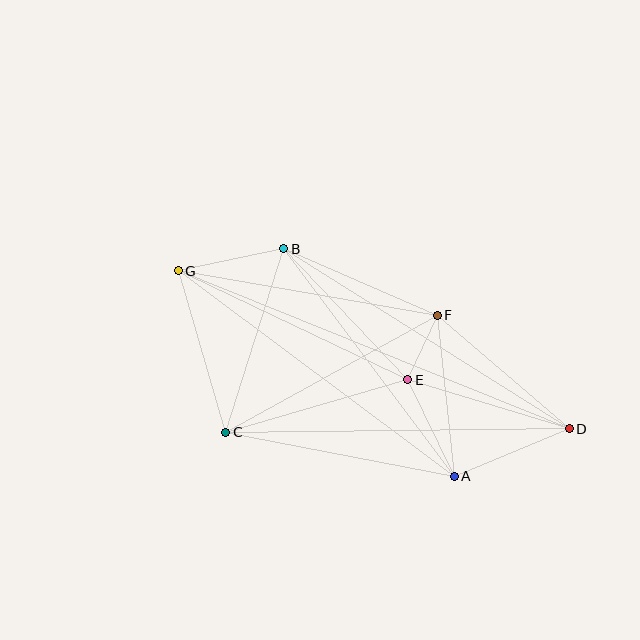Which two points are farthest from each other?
Points D and G are farthest from each other.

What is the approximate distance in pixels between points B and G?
The distance between B and G is approximately 108 pixels.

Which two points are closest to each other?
Points E and F are closest to each other.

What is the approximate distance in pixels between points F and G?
The distance between F and G is approximately 263 pixels.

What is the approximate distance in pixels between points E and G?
The distance between E and G is approximately 254 pixels.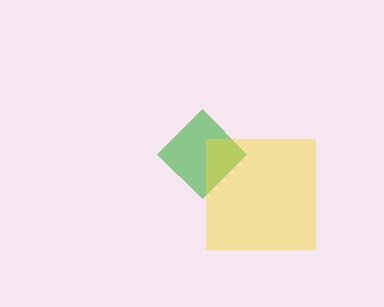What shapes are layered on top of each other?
The layered shapes are: a green diamond, a yellow square.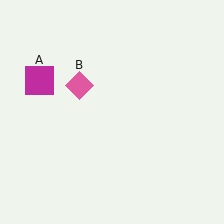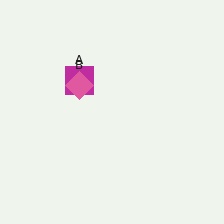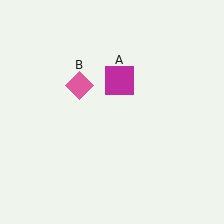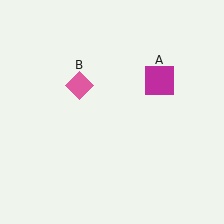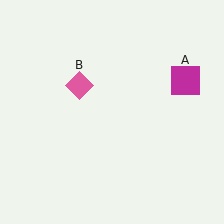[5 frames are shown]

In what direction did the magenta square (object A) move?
The magenta square (object A) moved right.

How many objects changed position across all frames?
1 object changed position: magenta square (object A).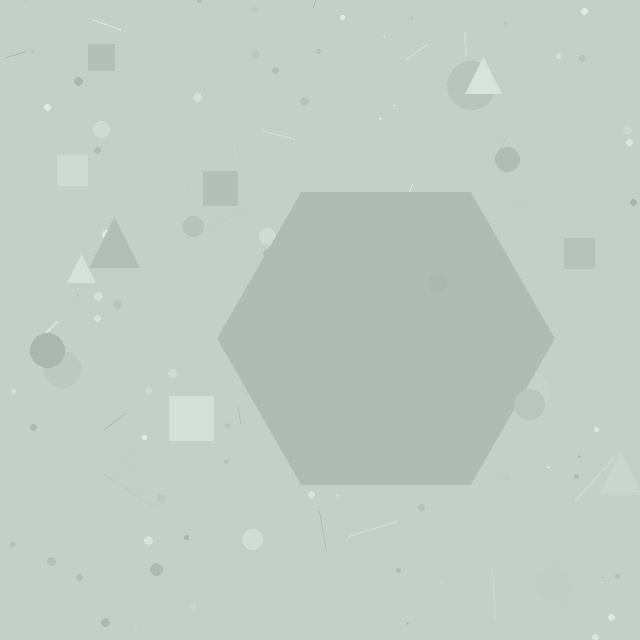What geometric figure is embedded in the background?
A hexagon is embedded in the background.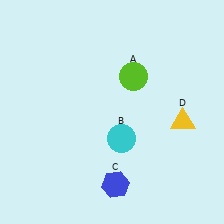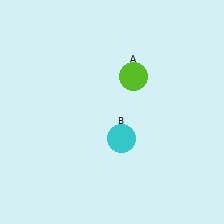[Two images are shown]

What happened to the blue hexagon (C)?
The blue hexagon (C) was removed in Image 2. It was in the bottom-right area of Image 1.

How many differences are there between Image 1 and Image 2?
There are 2 differences between the two images.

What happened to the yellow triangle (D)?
The yellow triangle (D) was removed in Image 2. It was in the bottom-right area of Image 1.